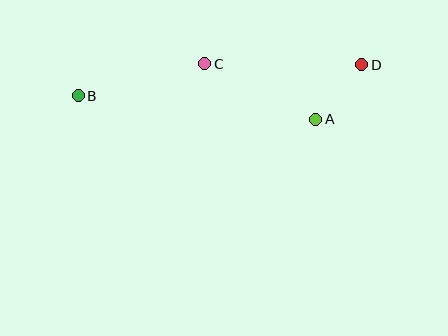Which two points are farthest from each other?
Points B and D are farthest from each other.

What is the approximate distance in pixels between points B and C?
The distance between B and C is approximately 131 pixels.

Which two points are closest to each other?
Points A and D are closest to each other.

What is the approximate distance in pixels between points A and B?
The distance between A and B is approximately 239 pixels.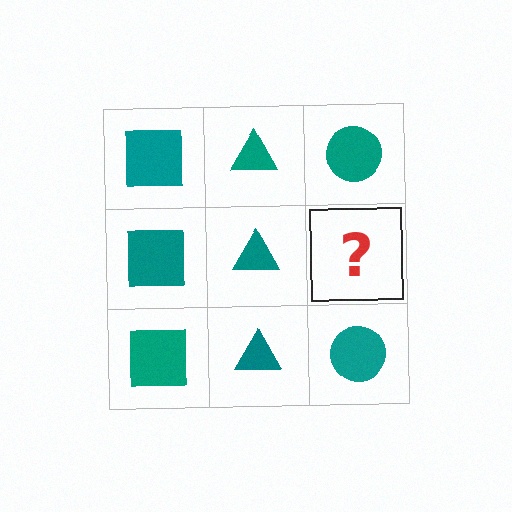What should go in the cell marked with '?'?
The missing cell should contain a teal circle.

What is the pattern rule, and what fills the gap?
The rule is that each column has a consistent shape. The gap should be filled with a teal circle.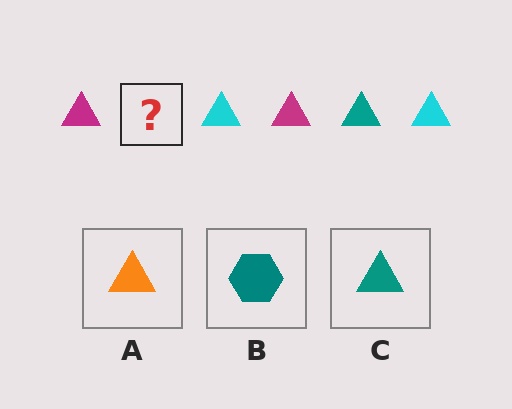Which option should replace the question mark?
Option C.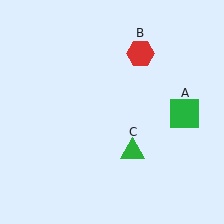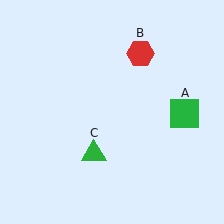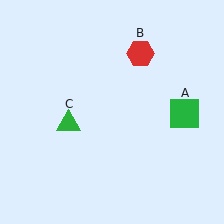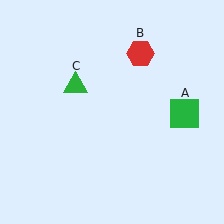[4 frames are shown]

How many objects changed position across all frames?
1 object changed position: green triangle (object C).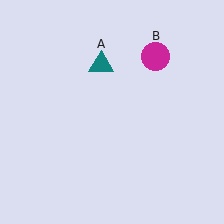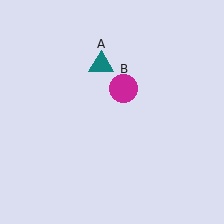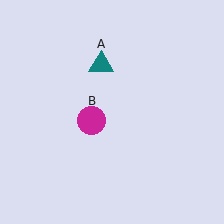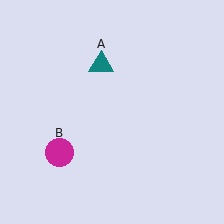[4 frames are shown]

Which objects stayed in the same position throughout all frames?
Teal triangle (object A) remained stationary.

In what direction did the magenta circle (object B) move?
The magenta circle (object B) moved down and to the left.